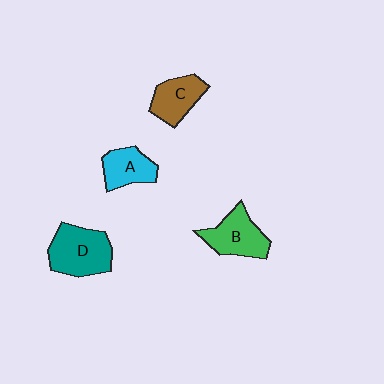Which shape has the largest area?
Shape D (teal).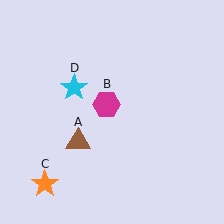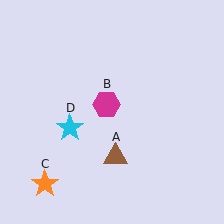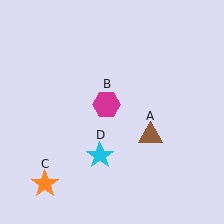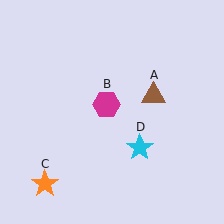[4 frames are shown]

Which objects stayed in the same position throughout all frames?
Magenta hexagon (object B) and orange star (object C) remained stationary.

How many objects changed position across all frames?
2 objects changed position: brown triangle (object A), cyan star (object D).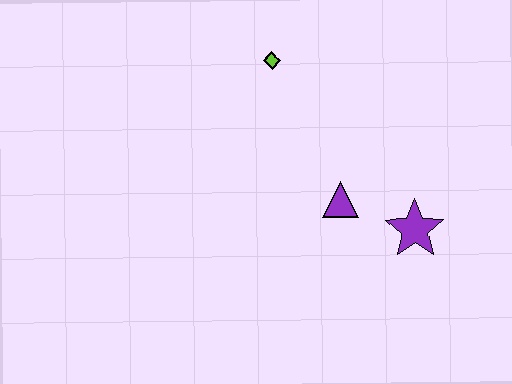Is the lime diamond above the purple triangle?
Yes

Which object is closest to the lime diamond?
The purple triangle is closest to the lime diamond.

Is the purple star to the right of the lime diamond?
Yes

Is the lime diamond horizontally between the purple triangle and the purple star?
No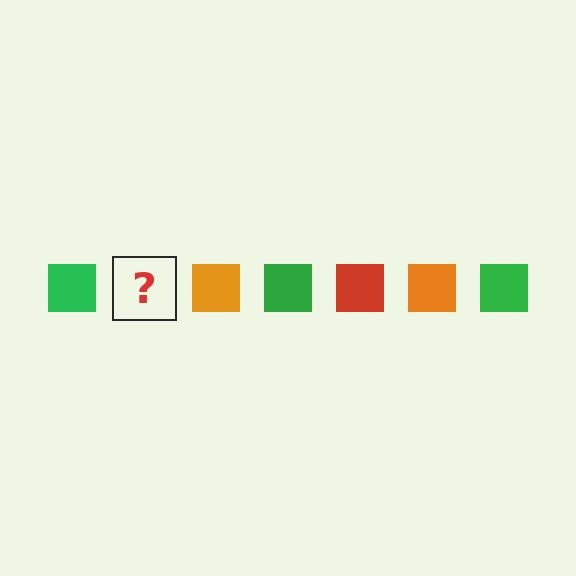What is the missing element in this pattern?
The missing element is a red square.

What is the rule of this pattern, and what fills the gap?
The rule is that the pattern cycles through green, red, orange squares. The gap should be filled with a red square.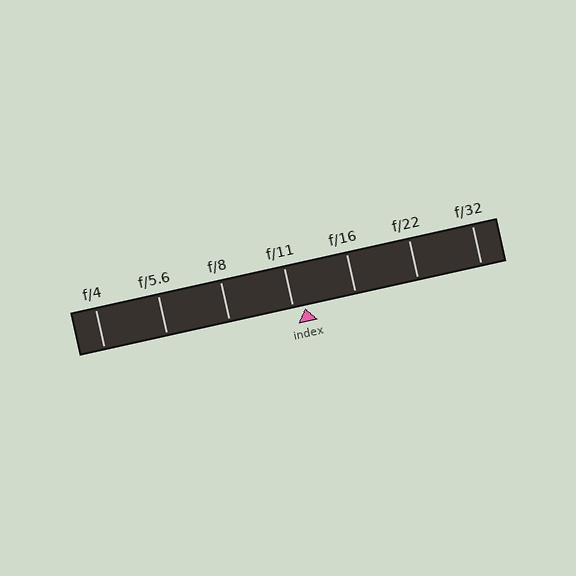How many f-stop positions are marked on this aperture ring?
There are 7 f-stop positions marked.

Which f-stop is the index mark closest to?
The index mark is closest to f/11.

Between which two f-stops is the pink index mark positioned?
The index mark is between f/11 and f/16.